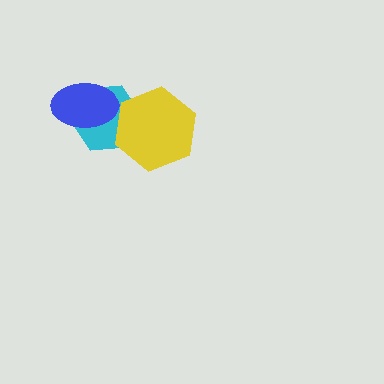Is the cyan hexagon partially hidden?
Yes, it is partially covered by another shape.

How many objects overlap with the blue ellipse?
1 object overlaps with the blue ellipse.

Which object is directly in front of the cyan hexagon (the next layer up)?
The blue ellipse is directly in front of the cyan hexagon.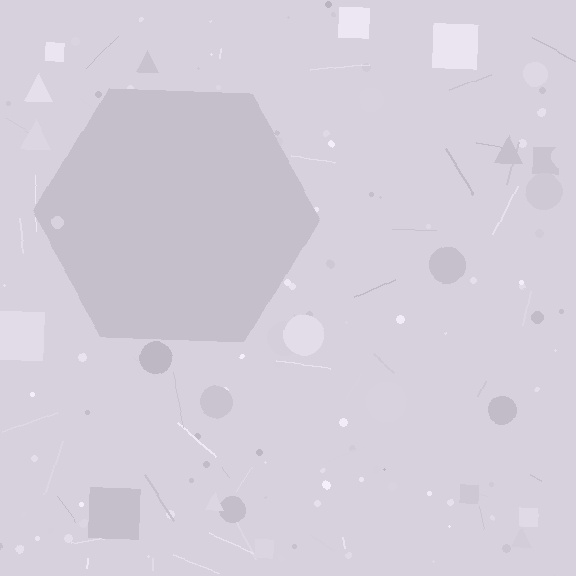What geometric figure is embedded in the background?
A hexagon is embedded in the background.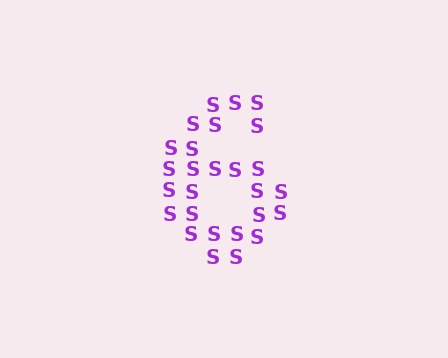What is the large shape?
The large shape is the digit 6.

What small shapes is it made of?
It is made of small letter S's.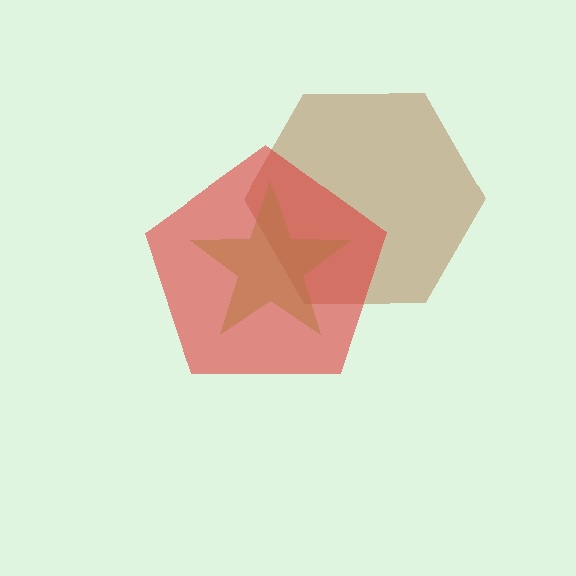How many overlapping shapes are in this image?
There are 3 overlapping shapes in the image.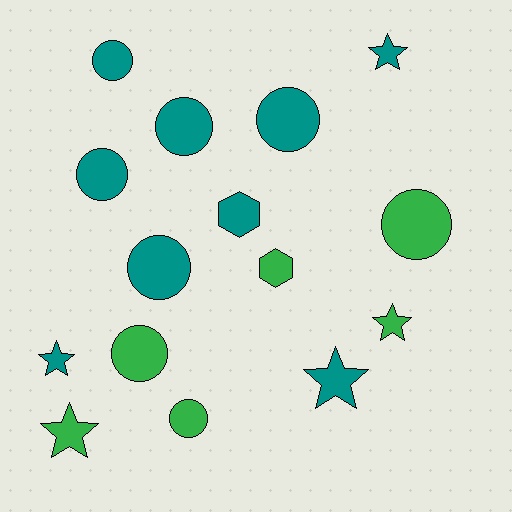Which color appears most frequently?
Teal, with 9 objects.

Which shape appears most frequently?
Circle, with 8 objects.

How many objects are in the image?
There are 15 objects.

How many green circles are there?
There are 3 green circles.